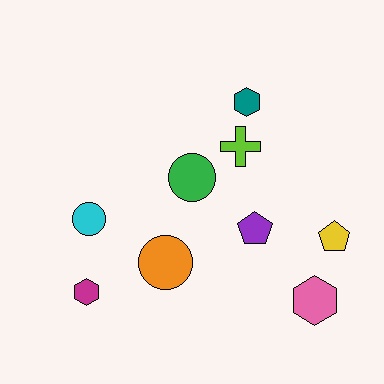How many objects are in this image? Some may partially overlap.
There are 9 objects.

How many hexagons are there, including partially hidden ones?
There are 3 hexagons.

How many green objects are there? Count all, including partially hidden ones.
There is 1 green object.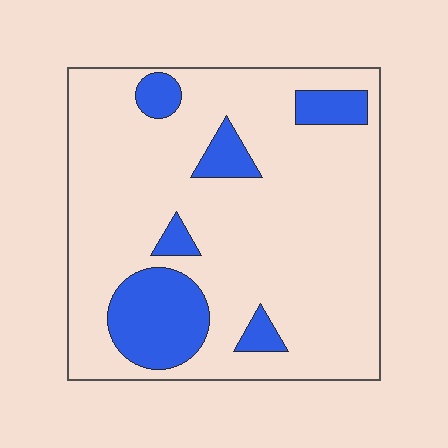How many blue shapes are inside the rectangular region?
6.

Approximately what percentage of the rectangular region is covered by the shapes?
Approximately 20%.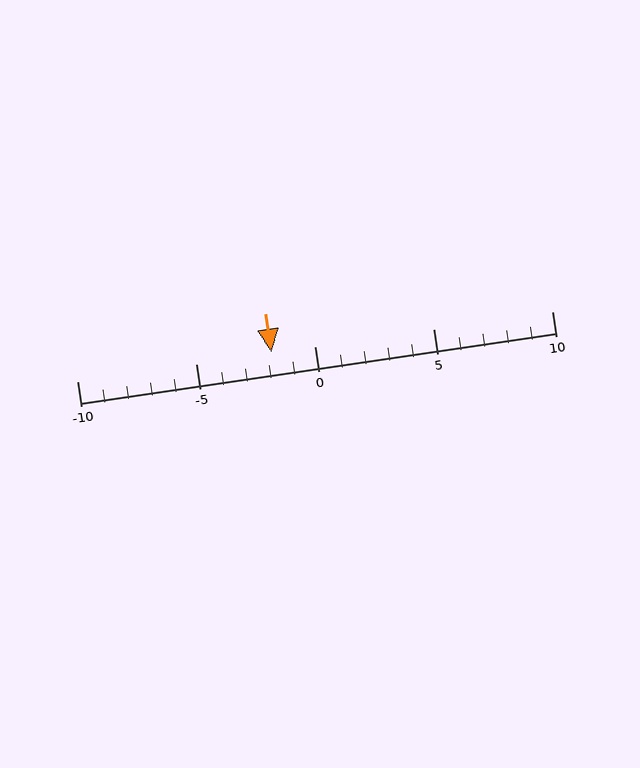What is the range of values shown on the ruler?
The ruler shows values from -10 to 10.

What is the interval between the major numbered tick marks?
The major tick marks are spaced 5 units apart.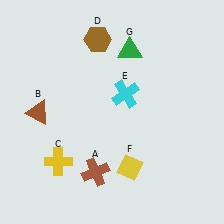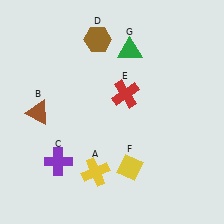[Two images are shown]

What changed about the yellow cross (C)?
In Image 1, C is yellow. In Image 2, it changed to purple.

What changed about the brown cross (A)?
In Image 1, A is brown. In Image 2, it changed to yellow.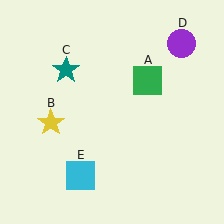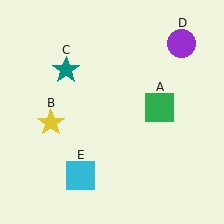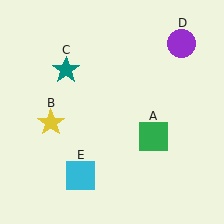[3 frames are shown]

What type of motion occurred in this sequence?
The green square (object A) rotated clockwise around the center of the scene.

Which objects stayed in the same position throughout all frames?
Yellow star (object B) and teal star (object C) and purple circle (object D) and cyan square (object E) remained stationary.